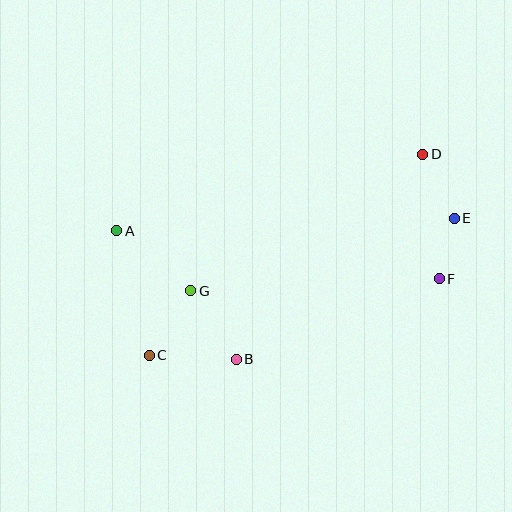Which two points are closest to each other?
Points E and F are closest to each other.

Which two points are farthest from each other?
Points C and D are farthest from each other.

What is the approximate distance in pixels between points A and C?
The distance between A and C is approximately 129 pixels.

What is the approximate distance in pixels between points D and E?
The distance between D and E is approximately 71 pixels.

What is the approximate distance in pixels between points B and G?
The distance between B and G is approximately 82 pixels.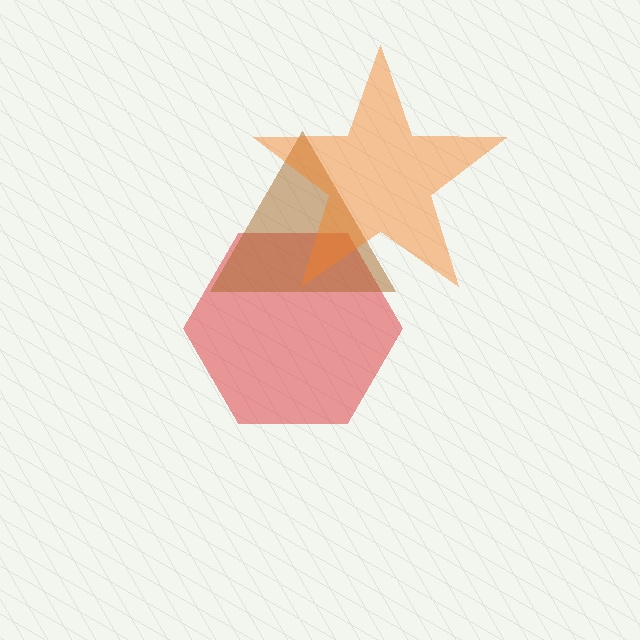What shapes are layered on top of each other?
The layered shapes are: a red hexagon, a brown triangle, an orange star.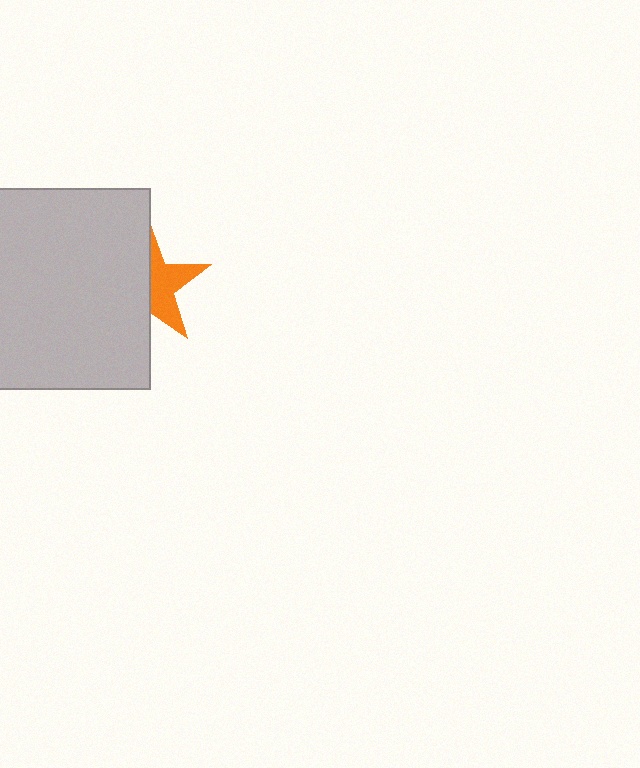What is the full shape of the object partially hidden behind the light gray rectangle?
The partially hidden object is an orange star.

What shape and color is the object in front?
The object in front is a light gray rectangle.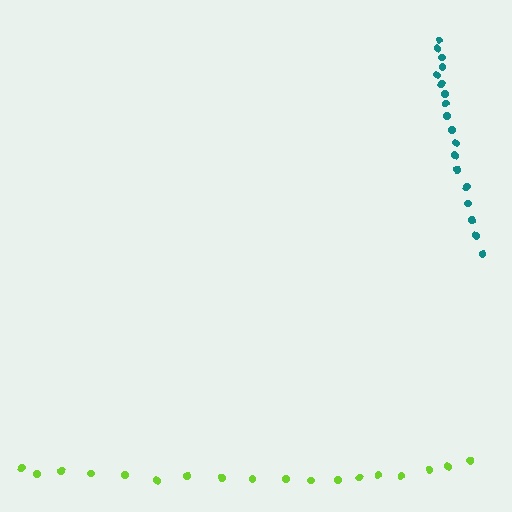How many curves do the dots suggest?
There are 2 distinct paths.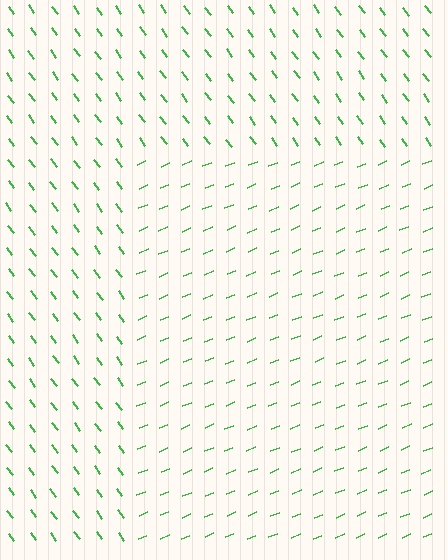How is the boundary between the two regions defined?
The boundary is defined purely by a change in line orientation (approximately 75 degrees difference). All lines are the same color and thickness.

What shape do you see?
I see a rectangle.